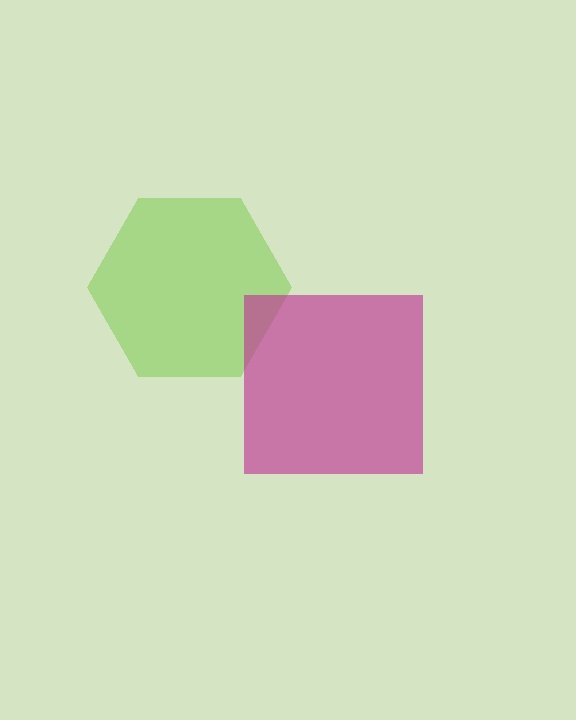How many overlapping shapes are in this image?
There are 2 overlapping shapes in the image.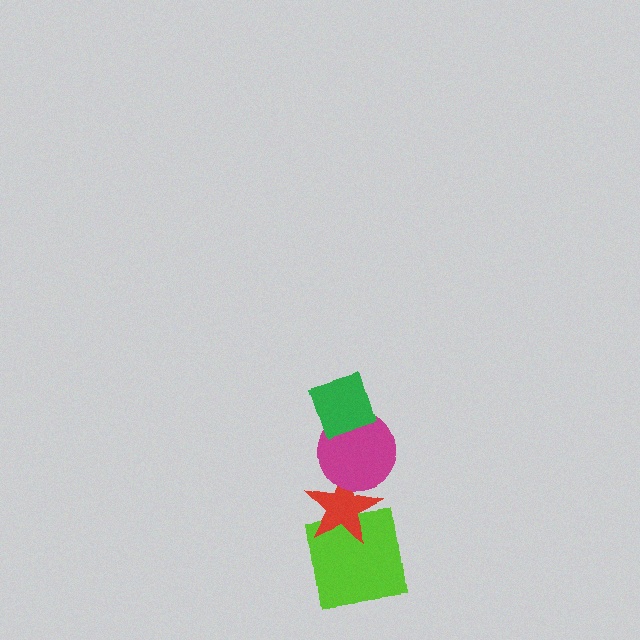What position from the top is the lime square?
The lime square is 4th from the top.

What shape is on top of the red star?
The magenta circle is on top of the red star.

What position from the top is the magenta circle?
The magenta circle is 2nd from the top.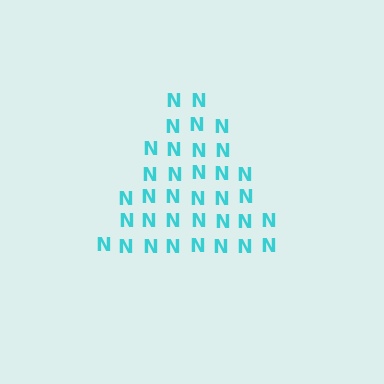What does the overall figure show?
The overall figure shows a triangle.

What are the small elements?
The small elements are letter N's.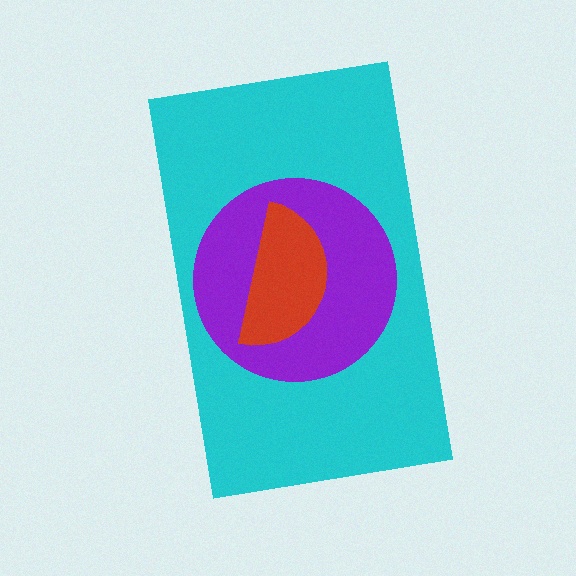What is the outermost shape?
The cyan rectangle.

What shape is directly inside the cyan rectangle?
The purple circle.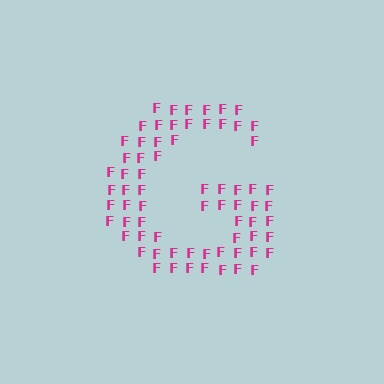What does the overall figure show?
The overall figure shows the letter G.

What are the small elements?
The small elements are letter F's.